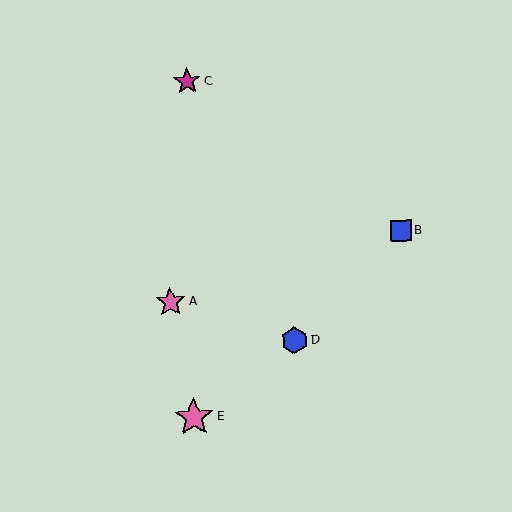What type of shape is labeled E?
Shape E is a pink star.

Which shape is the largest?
The pink star (labeled E) is the largest.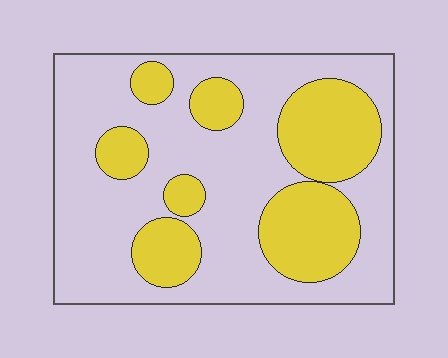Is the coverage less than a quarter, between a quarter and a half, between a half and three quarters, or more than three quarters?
Between a quarter and a half.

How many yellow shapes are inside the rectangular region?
7.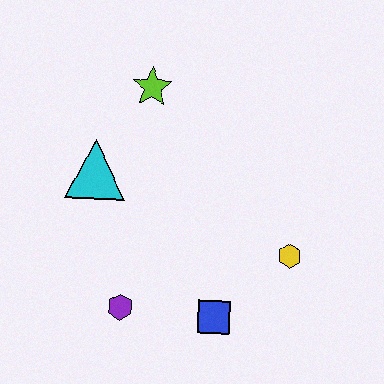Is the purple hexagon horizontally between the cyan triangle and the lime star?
Yes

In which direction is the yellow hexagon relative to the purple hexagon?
The yellow hexagon is to the right of the purple hexagon.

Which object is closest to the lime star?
The cyan triangle is closest to the lime star.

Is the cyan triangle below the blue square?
No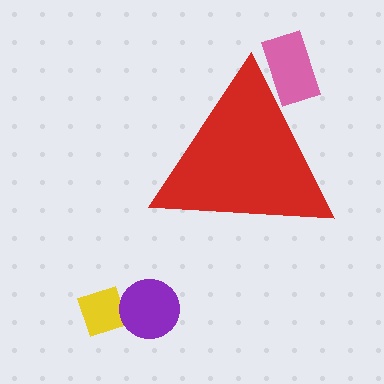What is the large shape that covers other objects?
A red triangle.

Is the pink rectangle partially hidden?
Yes, the pink rectangle is partially hidden behind the red triangle.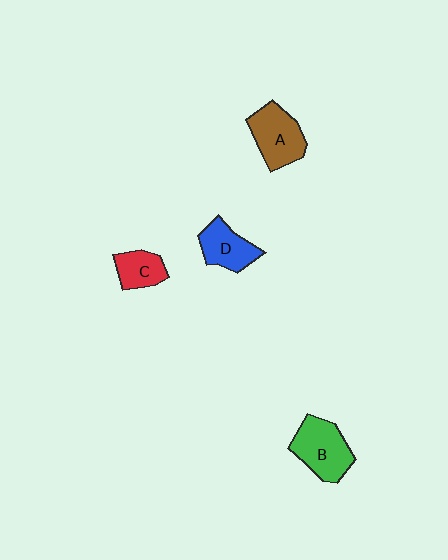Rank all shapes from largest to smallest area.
From largest to smallest: B (green), A (brown), D (blue), C (red).